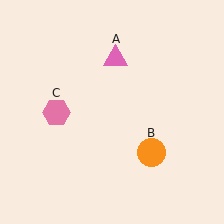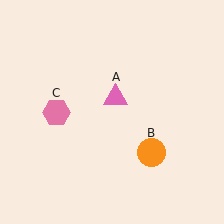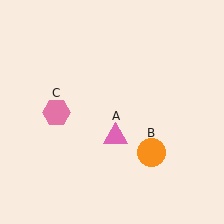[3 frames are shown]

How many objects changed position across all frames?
1 object changed position: pink triangle (object A).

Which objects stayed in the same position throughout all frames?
Orange circle (object B) and pink hexagon (object C) remained stationary.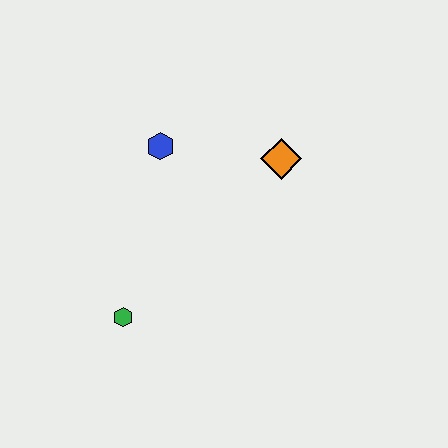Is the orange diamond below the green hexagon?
No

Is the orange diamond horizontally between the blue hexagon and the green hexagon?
No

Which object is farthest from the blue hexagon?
The green hexagon is farthest from the blue hexagon.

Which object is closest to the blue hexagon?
The orange diamond is closest to the blue hexagon.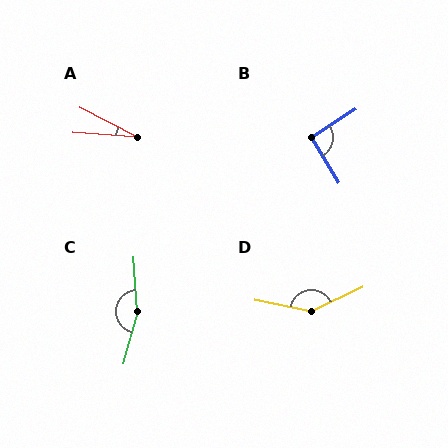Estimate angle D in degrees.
Approximately 143 degrees.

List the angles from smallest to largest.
A (24°), B (91°), D (143°), C (161°).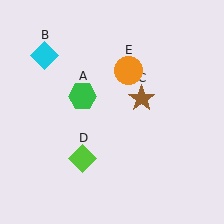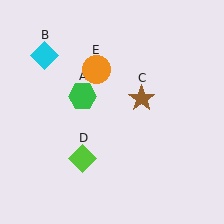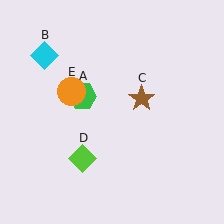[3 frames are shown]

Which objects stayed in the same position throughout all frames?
Green hexagon (object A) and cyan diamond (object B) and brown star (object C) and lime diamond (object D) remained stationary.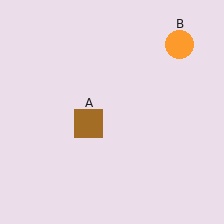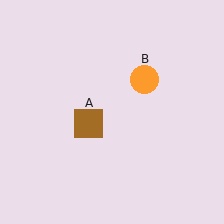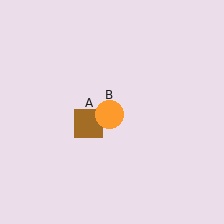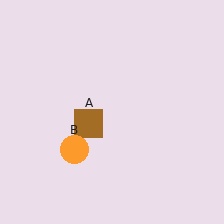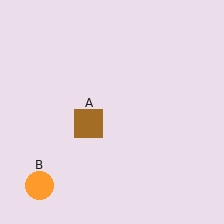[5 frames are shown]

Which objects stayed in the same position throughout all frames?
Brown square (object A) remained stationary.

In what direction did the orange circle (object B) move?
The orange circle (object B) moved down and to the left.